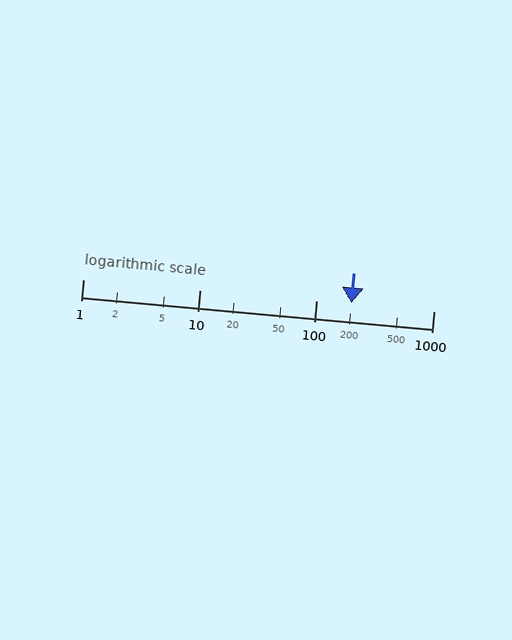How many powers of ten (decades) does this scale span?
The scale spans 3 decades, from 1 to 1000.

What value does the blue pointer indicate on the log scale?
The pointer indicates approximately 200.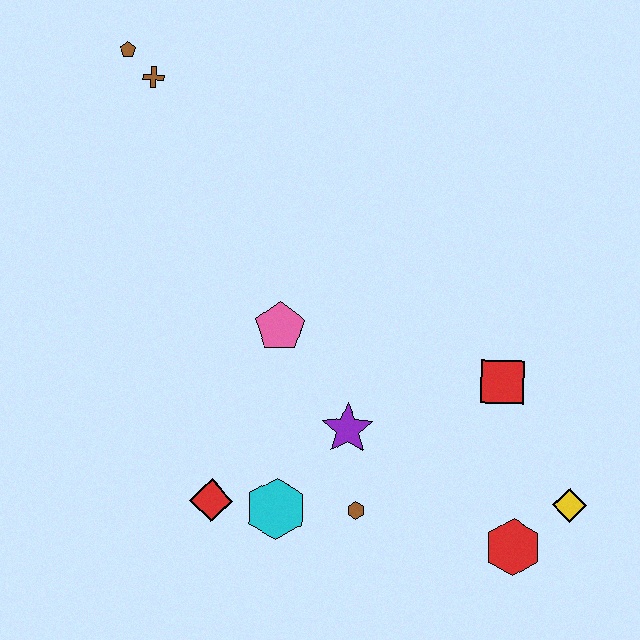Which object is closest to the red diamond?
The cyan hexagon is closest to the red diamond.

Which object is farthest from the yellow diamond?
The brown pentagon is farthest from the yellow diamond.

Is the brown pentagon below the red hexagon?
No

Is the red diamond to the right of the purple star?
No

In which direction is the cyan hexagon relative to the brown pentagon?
The cyan hexagon is below the brown pentagon.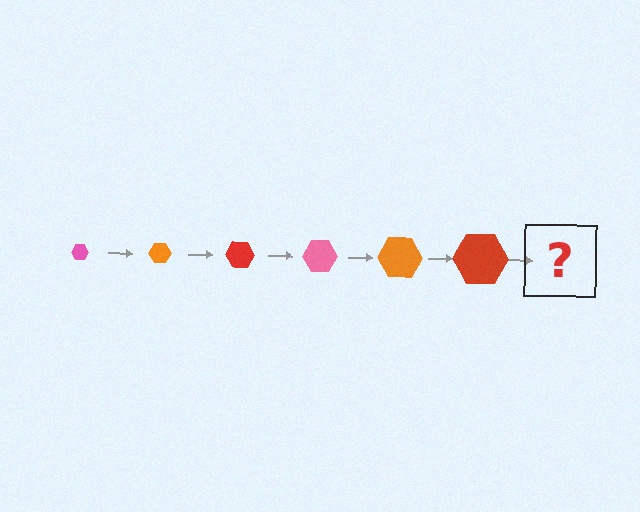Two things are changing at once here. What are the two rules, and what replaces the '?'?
The two rules are that the hexagon grows larger each step and the color cycles through pink, orange, and red. The '?' should be a pink hexagon, larger than the previous one.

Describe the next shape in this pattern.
It should be a pink hexagon, larger than the previous one.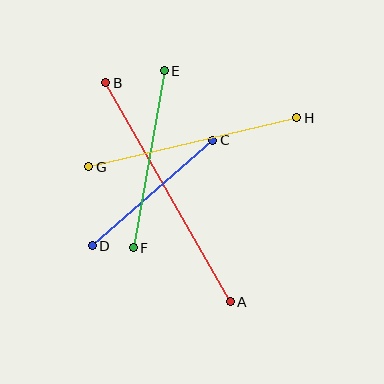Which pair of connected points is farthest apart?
Points A and B are farthest apart.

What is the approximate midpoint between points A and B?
The midpoint is at approximately (168, 192) pixels.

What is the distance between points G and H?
The distance is approximately 214 pixels.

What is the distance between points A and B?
The distance is approximately 252 pixels.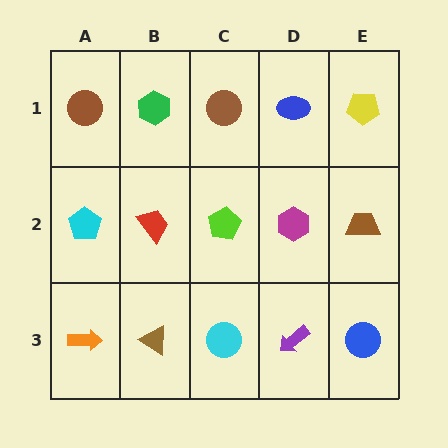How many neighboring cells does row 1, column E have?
2.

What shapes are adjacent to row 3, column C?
A lime pentagon (row 2, column C), a brown triangle (row 3, column B), a purple arrow (row 3, column D).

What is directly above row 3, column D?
A magenta hexagon.